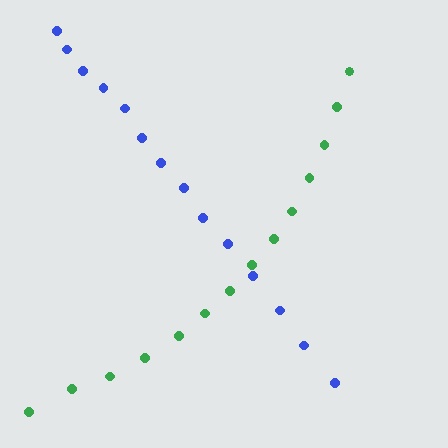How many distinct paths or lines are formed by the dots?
There are 2 distinct paths.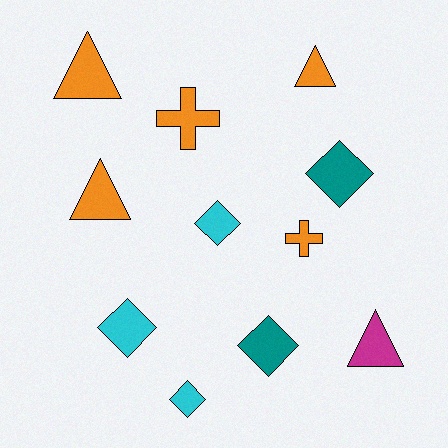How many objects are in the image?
There are 11 objects.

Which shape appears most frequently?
Diamond, with 5 objects.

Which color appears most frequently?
Orange, with 5 objects.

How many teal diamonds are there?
There are 2 teal diamonds.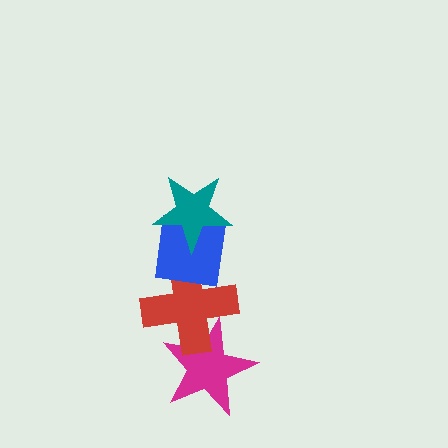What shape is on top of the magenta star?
The red cross is on top of the magenta star.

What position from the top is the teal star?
The teal star is 1st from the top.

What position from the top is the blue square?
The blue square is 2nd from the top.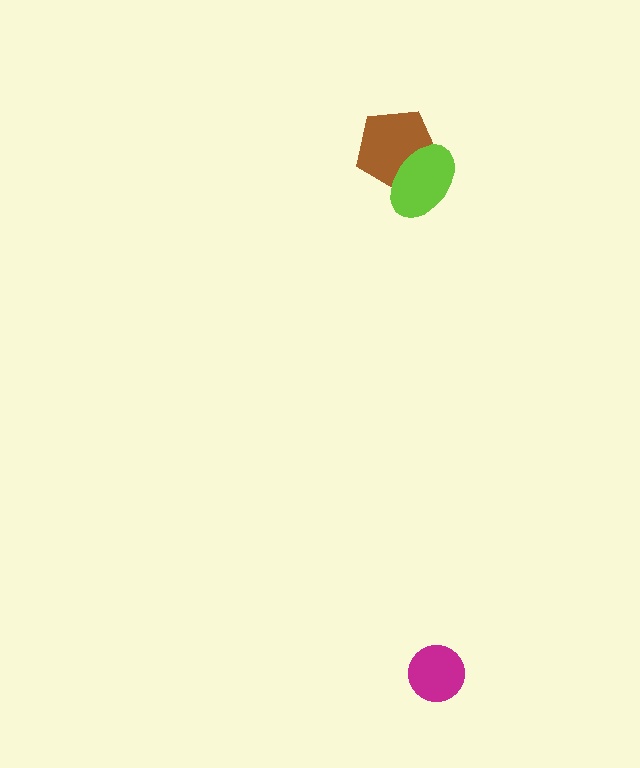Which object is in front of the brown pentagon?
The lime ellipse is in front of the brown pentagon.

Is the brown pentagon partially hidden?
Yes, it is partially covered by another shape.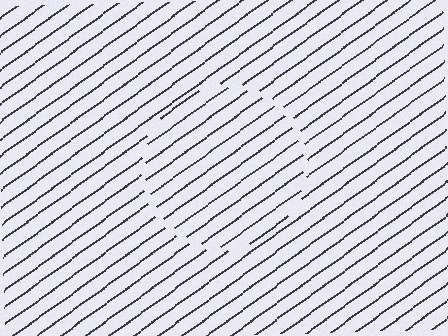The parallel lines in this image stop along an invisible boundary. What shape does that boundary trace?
An illusory circle. The interior of the shape contains the same grating, shifted by half a period — the contour is defined by the phase discontinuity where line-ends from the inner and outer gratings abut.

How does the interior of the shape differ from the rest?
The interior of the shape contains the same grating, shifted by half a period — the contour is defined by the phase discontinuity where line-ends from the inner and outer gratings abut.